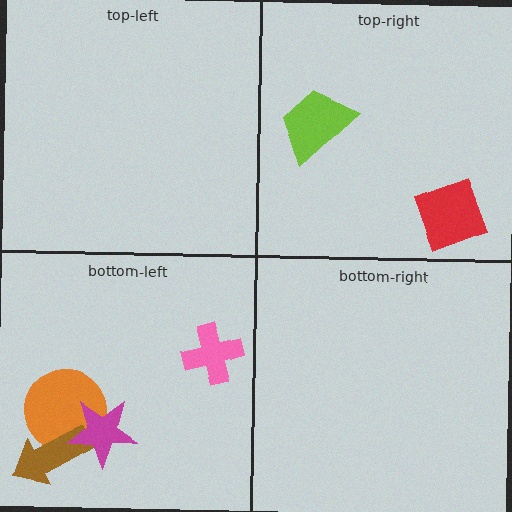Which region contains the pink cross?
The bottom-left region.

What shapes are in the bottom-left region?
The orange circle, the brown arrow, the pink cross, the magenta star.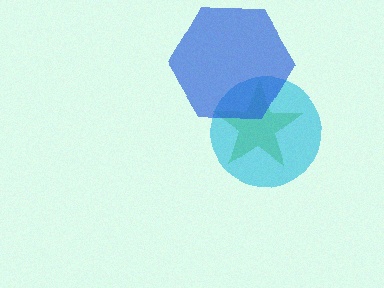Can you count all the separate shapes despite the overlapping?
Yes, there are 3 separate shapes.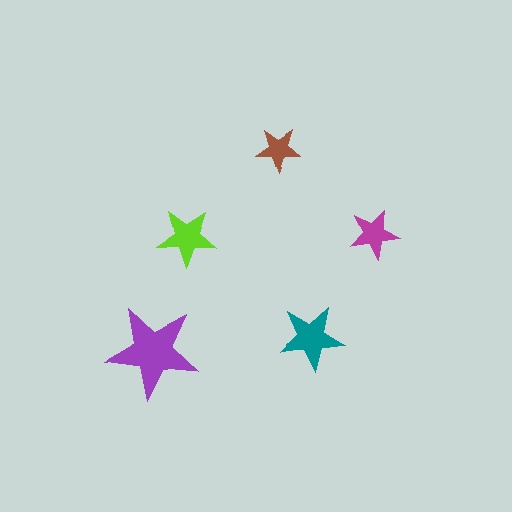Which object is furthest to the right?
The magenta star is rightmost.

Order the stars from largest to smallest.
the purple one, the teal one, the lime one, the magenta one, the brown one.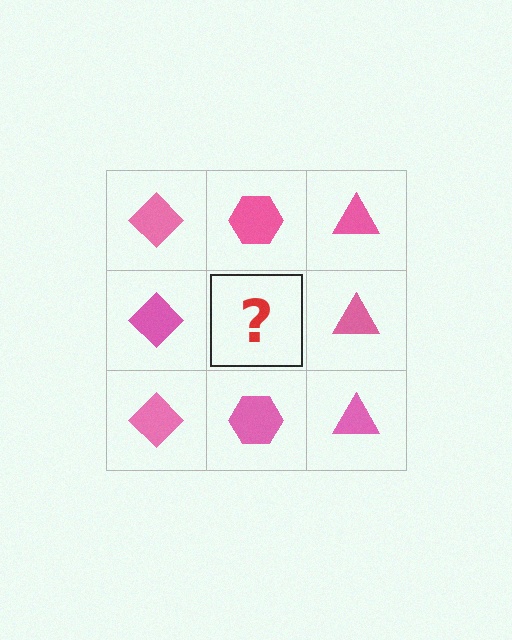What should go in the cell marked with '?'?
The missing cell should contain a pink hexagon.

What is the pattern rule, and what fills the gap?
The rule is that each column has a consistent shape. The gap should be filled with a pink hexagon.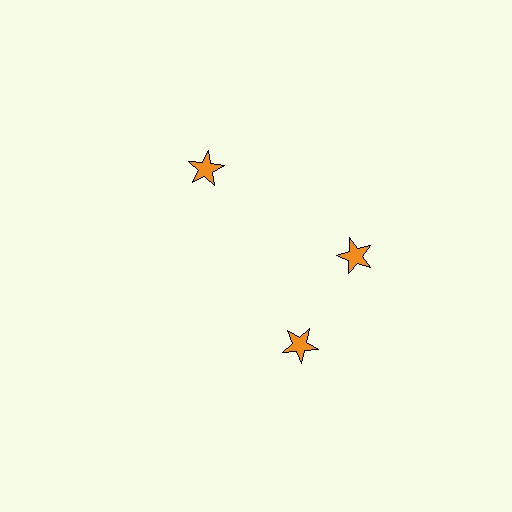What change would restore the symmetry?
The symmetry would be restored by rotating it back into even spacing with its neighbors so that all 3 stars sit at equal angles and equal distance from the center.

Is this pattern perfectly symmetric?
No. The 3 orange stars are arranged in a ring, but one element near the 7 o'clock position is rotated out of alignment along the ring, breaking the 3-fold rotational symmetry.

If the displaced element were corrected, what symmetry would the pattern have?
It would have 3-fold rotational symmetry — the pattern would map onto itself every 120 degrees.